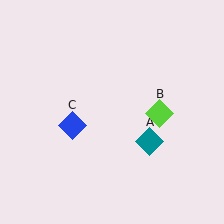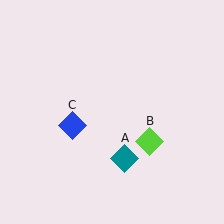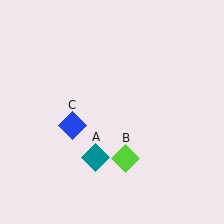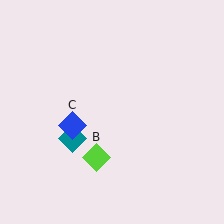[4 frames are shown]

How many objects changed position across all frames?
2 objects changed position: teal diamond (object A), lime diamond (object B).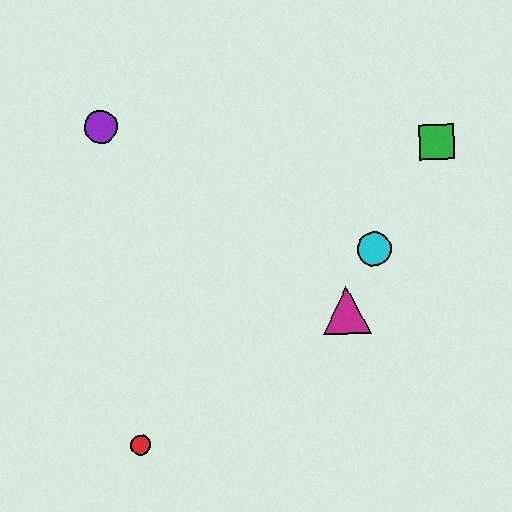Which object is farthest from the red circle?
The green square is farthest from the red circle.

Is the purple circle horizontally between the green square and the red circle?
No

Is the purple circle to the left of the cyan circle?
Yes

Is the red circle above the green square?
No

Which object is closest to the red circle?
The magenta triangle is closest to the red circle.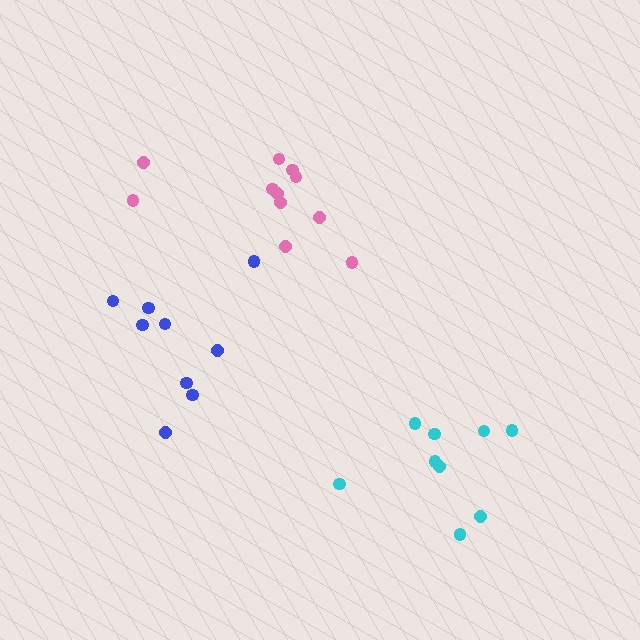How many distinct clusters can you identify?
There are 3 distinct clusters.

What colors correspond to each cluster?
The clusters are colored: cyan, blue, pink.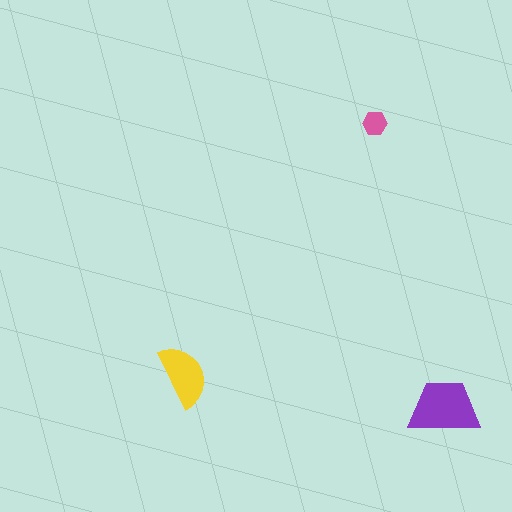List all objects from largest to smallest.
The purple trapezoid, the yellow semicircle, the pink hexagon.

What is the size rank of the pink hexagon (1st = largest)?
3rd.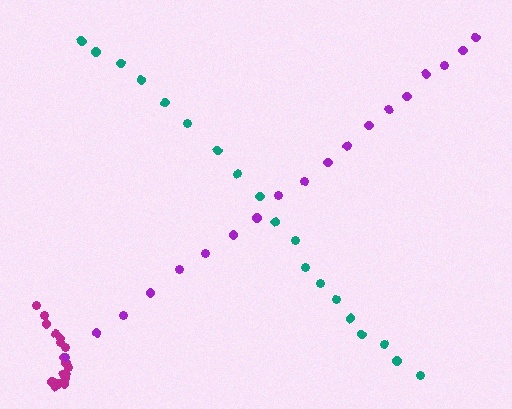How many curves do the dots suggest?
There are 3 distinct paths.